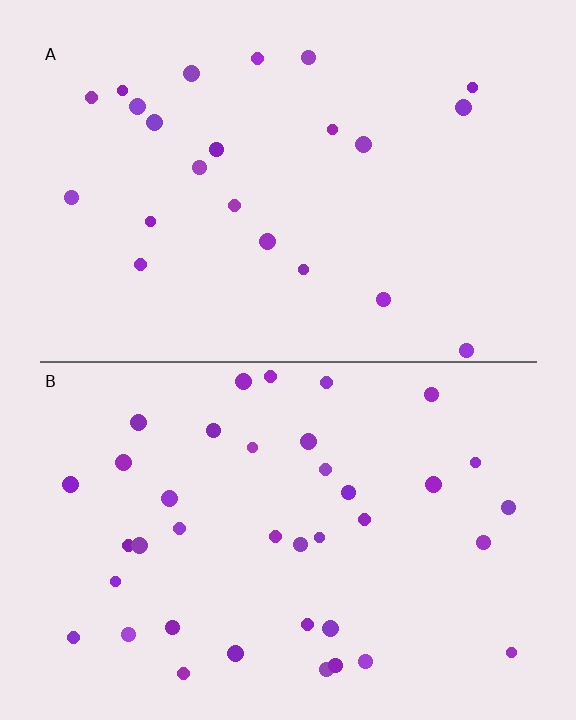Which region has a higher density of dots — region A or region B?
B (the bottom).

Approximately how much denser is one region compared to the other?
Approximately 1.7× — region B over region A.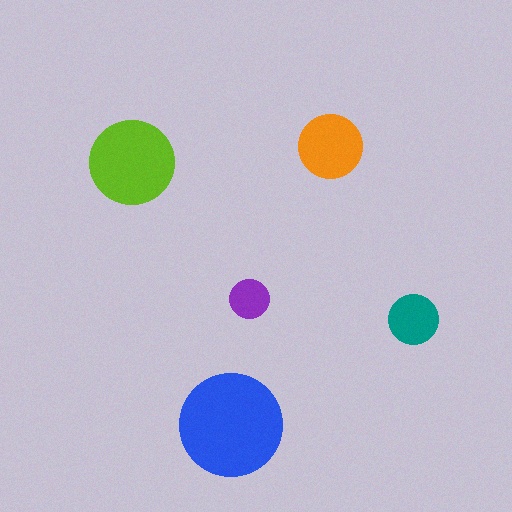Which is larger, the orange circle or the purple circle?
The orange one.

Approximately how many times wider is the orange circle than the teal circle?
About 1.5 times wider.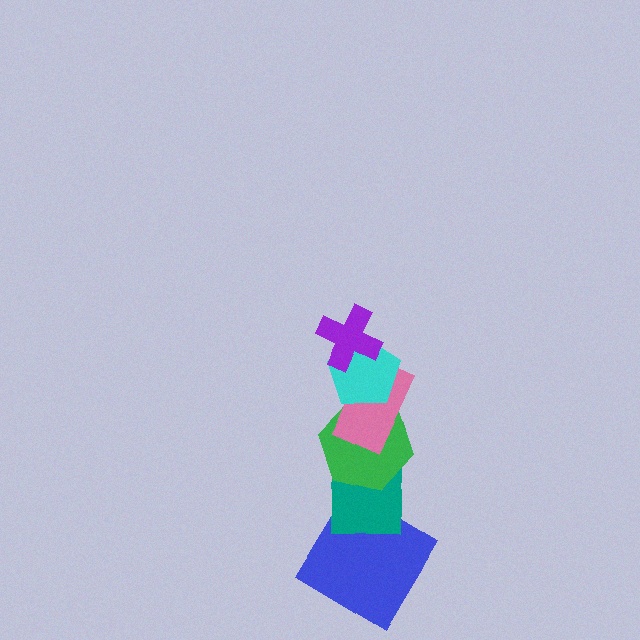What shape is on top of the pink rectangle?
The cyan pentagon is on top of the pink rectangle.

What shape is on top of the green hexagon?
The pink rectangle is on top of the green hexagon.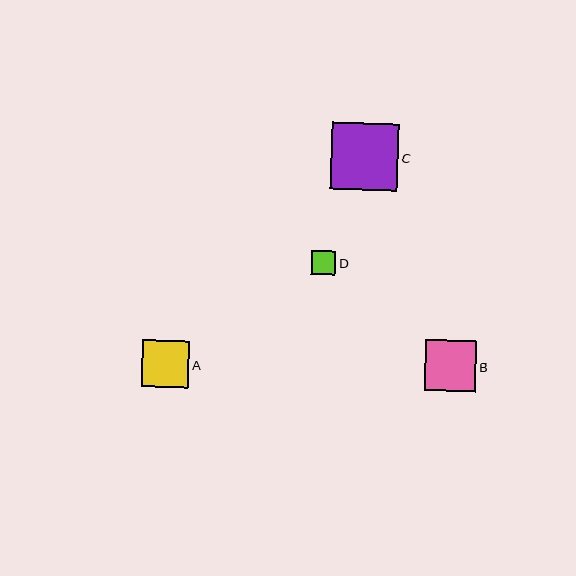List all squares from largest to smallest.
From largest to smallest: C, B, A, D.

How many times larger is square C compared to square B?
Square C is approximately 1.3 times the size of square B.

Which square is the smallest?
Square D is the smallest with a size of approximately 25 pixels.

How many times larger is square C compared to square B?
Square C is approximately 1.3 times the size of square B.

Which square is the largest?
Square C is the largest with a size of approximately 67 pixels.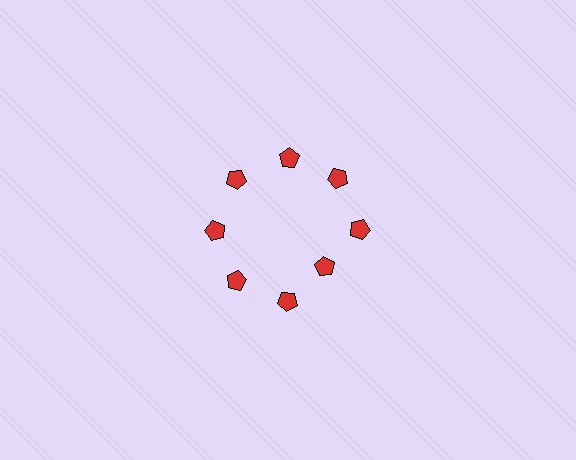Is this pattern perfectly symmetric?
No. The 8 red pentagons are arranged in a ring, but one element near the 4 o'clock position is pulled inward toward the center, breaking the 8-fold rotational symmetry.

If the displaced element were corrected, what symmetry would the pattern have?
It would have 8-fold rotational symmetry — the pattern would map onto itself every 45 degrees.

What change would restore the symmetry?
The symmetry would be restored by moving it outward, back onto the ring so that all 8 pentagons sit at equal angles and equal distance from the center.